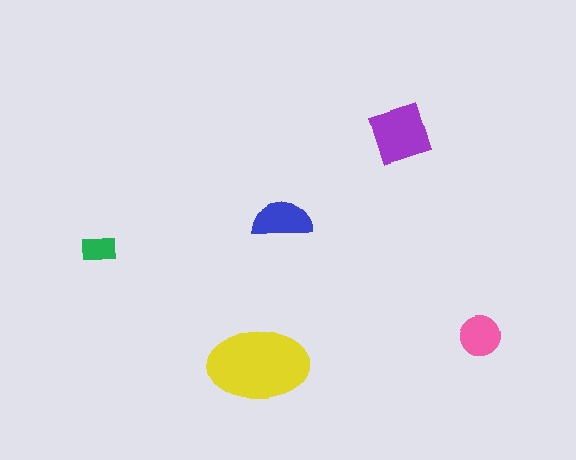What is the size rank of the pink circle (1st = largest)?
4th.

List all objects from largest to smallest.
The yellow ellipse, the purple diamond, the blue semicircle, the pink circle, the green rectangle.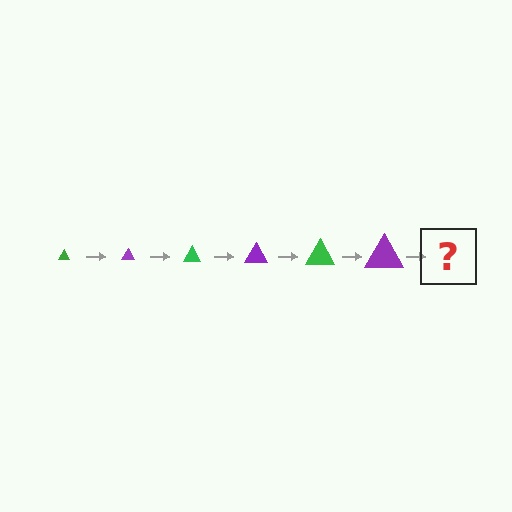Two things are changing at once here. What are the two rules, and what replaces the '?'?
The two rules are that the triangle grows larger each step and the color cycles through green and purple. The '?' should be a green triangle, larger than the previous one.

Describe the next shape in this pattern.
It should be a green triangle, larger than the previous one.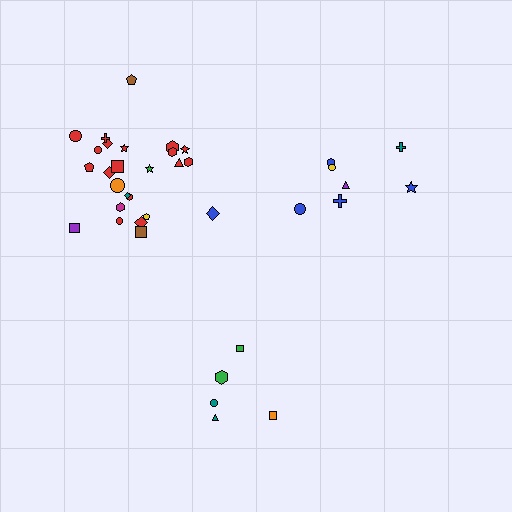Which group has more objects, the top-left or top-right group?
The top-left group.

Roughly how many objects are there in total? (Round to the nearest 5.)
Roughly 35 objects in total.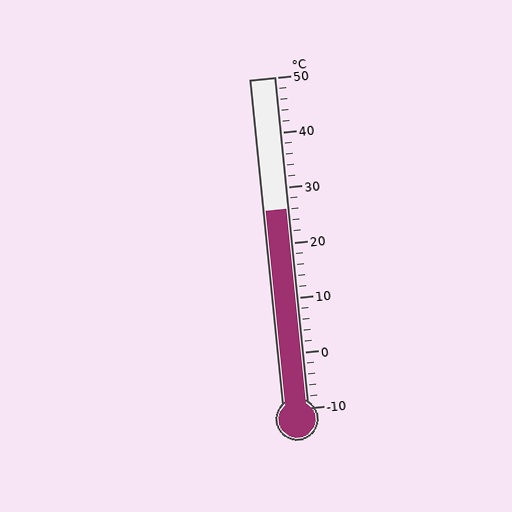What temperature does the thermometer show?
The thermometer shows approximately 26°C.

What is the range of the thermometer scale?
The thermometer scale ranges from -10°C to 50°C.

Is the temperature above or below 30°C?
The temperature is below 30°C.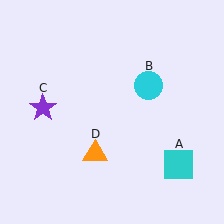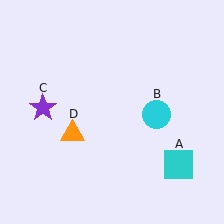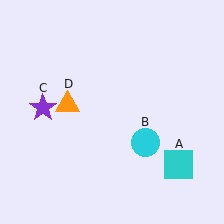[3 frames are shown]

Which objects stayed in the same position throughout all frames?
Cyan square (object A) and purple star (object C) remained stationary.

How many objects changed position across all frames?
2 objects changed position: cyan circle (object B), orange triangle (object D).